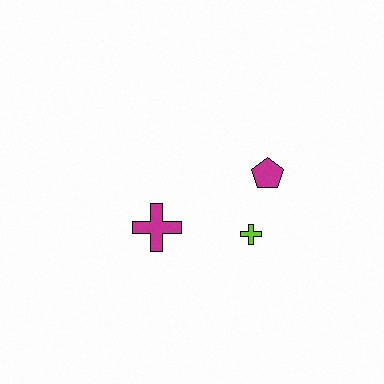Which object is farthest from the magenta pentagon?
The magenta cross is farthest from the magenta pentagon.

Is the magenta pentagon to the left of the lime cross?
No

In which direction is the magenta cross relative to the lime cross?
The magenta cross is to the left of the lime cross.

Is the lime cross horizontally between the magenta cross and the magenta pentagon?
Yes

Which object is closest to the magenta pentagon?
The lime cross is closest to the magenta pentagon.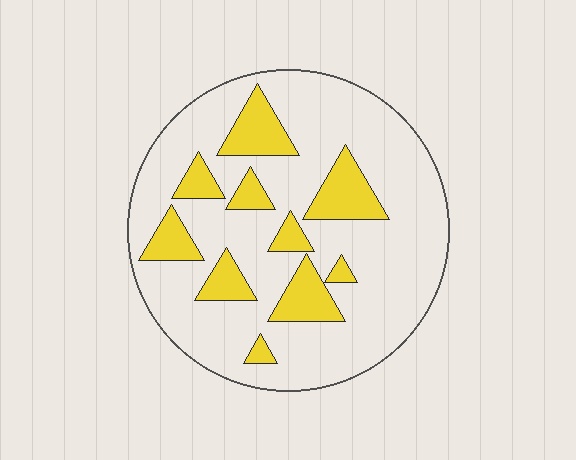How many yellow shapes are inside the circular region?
10.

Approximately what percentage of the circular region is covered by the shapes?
Approximately 20%.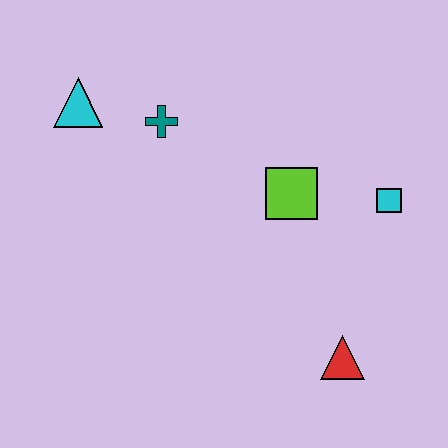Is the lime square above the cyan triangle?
No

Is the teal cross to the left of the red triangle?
Yes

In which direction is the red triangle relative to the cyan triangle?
The red triangle is to the right of the cyan triangle.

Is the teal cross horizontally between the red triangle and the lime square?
No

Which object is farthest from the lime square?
The cyan triangle is farthest from the lime square.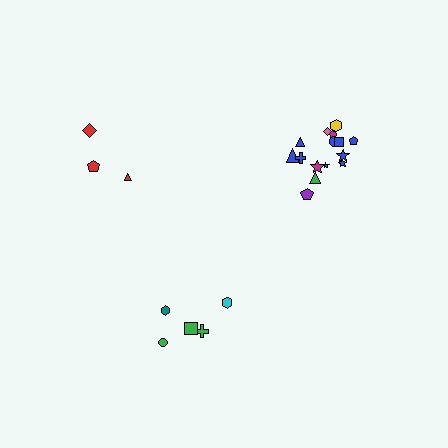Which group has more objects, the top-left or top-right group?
The top-right group.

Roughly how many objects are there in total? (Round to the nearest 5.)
Roughly 25 objects in total.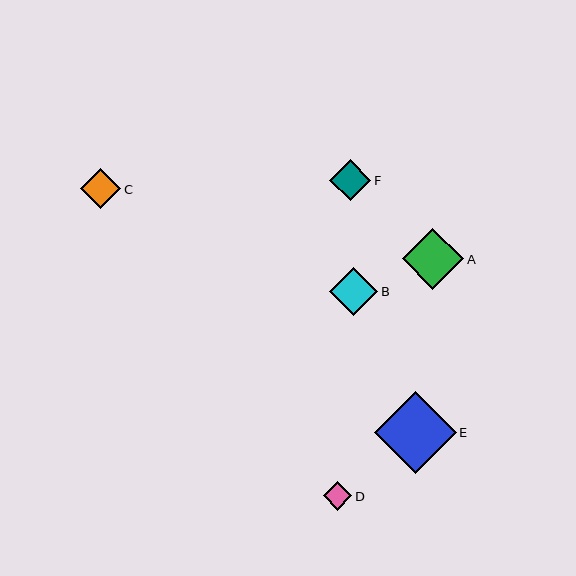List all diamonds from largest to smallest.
From largest to smallest: E, A, B, F, C, D.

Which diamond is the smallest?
Diamond D is the smallest with a size of approximately 29 pixels.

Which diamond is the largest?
Diamond E is the largest with a size of approximately 82 pixels.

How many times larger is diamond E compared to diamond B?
Diamond E is approximately 1.7 times the size of diamond B.